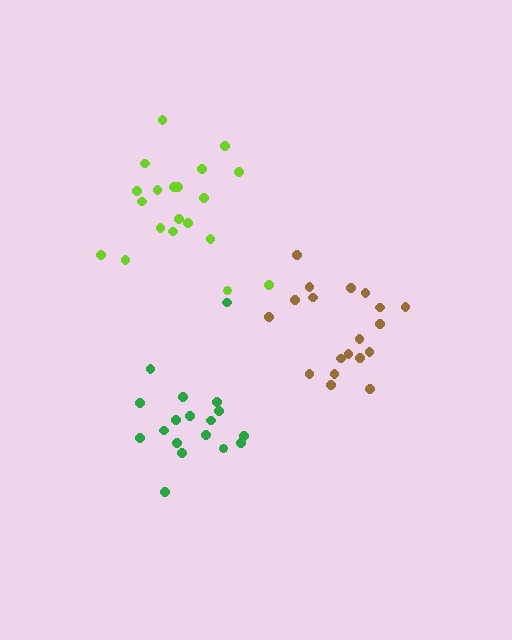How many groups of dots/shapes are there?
There are 3 groups.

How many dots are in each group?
Group 1: 19 dots, Group 2: 18 dots, Group 3: 20 dots (57 total).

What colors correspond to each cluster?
The clusters are colored: brown, green, lime.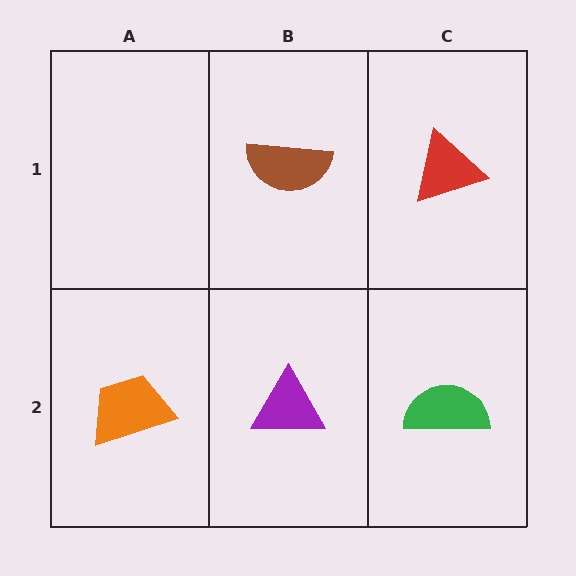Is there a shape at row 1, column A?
No, that cell is empty.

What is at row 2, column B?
A purple triangle.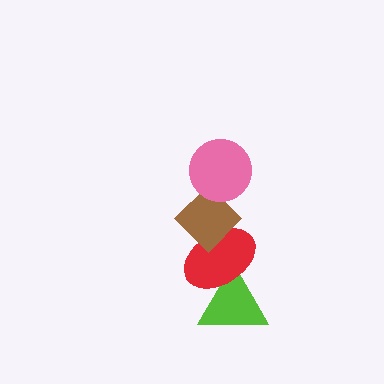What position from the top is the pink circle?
The pink circle is 1st from the top.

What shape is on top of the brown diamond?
The pink circle is on top of the brown diamond.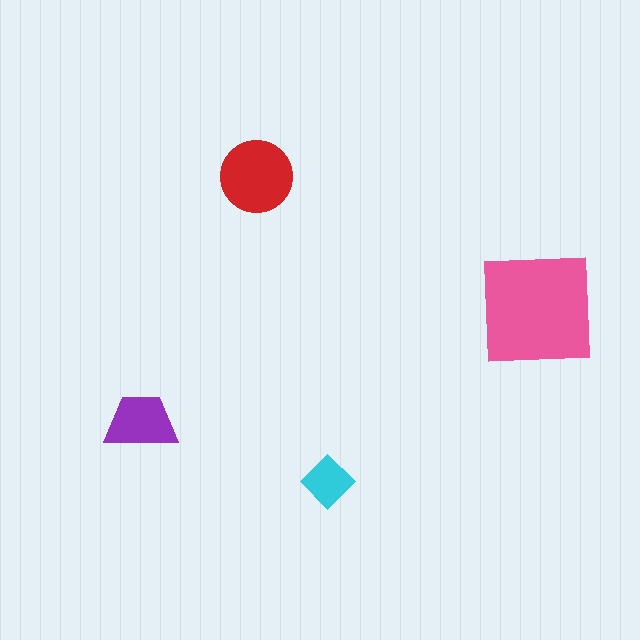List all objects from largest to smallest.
The pink square, the red circle, the purple trapezoid, the cyan diamond.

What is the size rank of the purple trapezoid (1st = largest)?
3rd.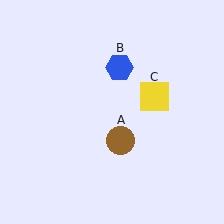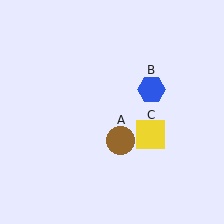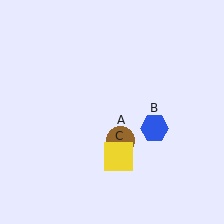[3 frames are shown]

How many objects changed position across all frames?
2 objects changed position: blue hexagon (object B), yellow square (object C).